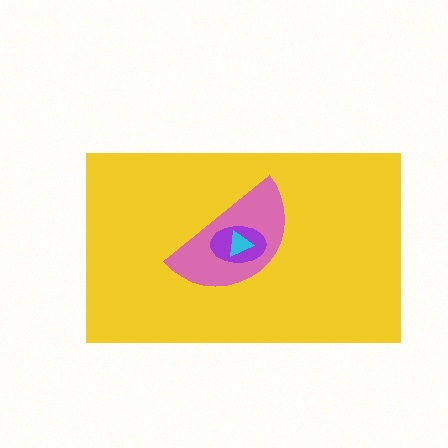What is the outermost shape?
The yellow rectangle.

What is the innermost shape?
The cyan triangle.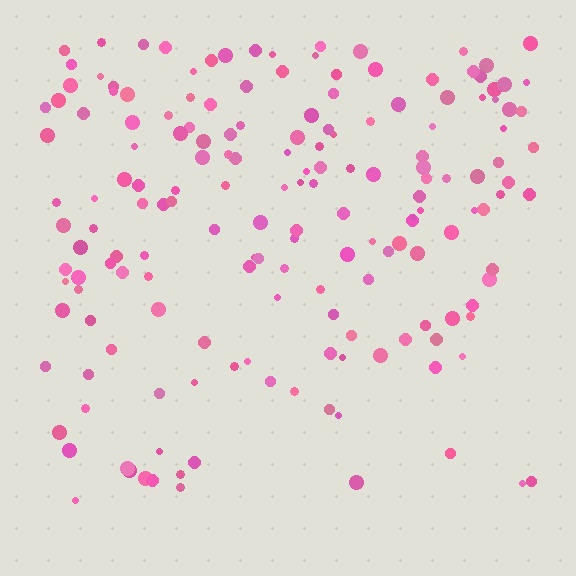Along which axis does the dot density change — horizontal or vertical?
Vertical.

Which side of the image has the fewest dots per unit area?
The bottom.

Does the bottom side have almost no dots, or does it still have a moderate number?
Still a moderate number, just noticeably fewer than the top.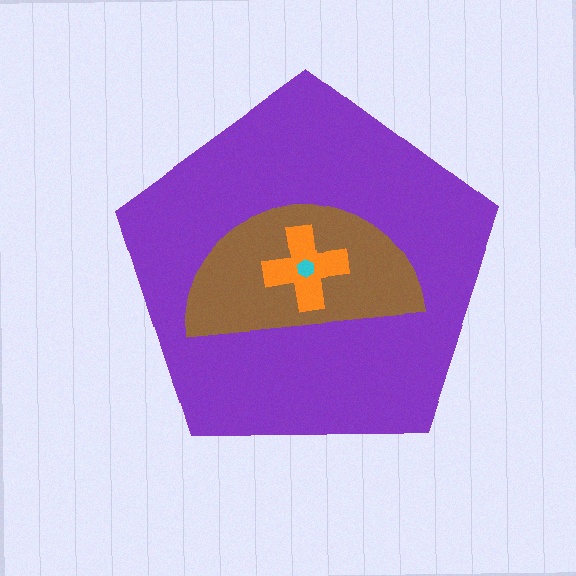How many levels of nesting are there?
4.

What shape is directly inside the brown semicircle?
The orange cross.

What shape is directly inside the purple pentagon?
The brown semicircle.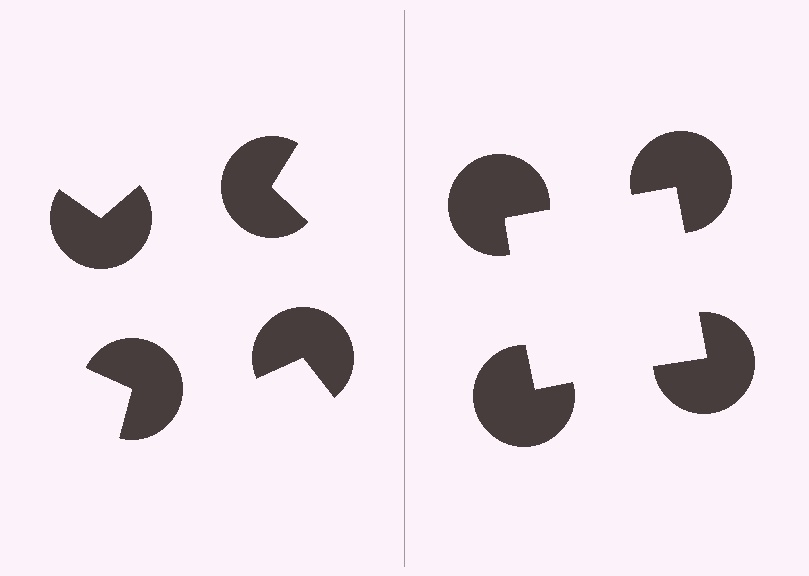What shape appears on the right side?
An illusory square.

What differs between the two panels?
The pac-man discs are positioned identically on both sides; only the wedge orientations differ. On the right they align to a square; on the left they are misaligned.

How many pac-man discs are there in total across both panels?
8 — 4 on each side.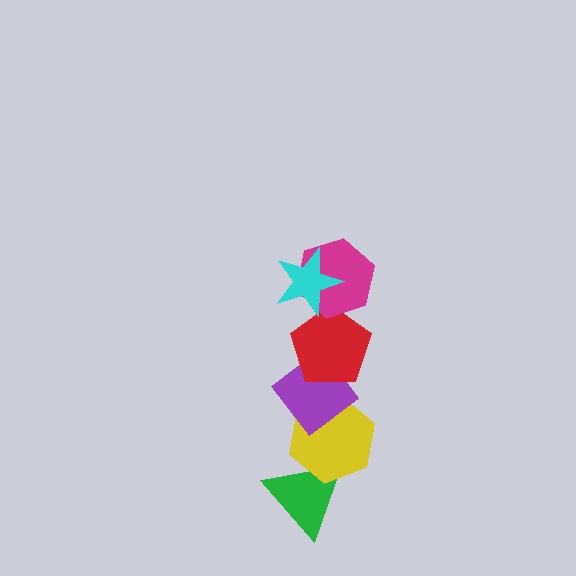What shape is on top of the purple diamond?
The red pentagon is on top of the purple diamond.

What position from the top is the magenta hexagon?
The magenta hexagon is 2nd from the top.